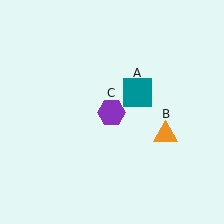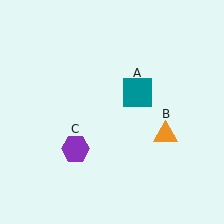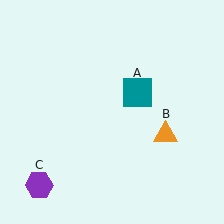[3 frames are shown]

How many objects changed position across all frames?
1 object changed position: purple hexagon (object C).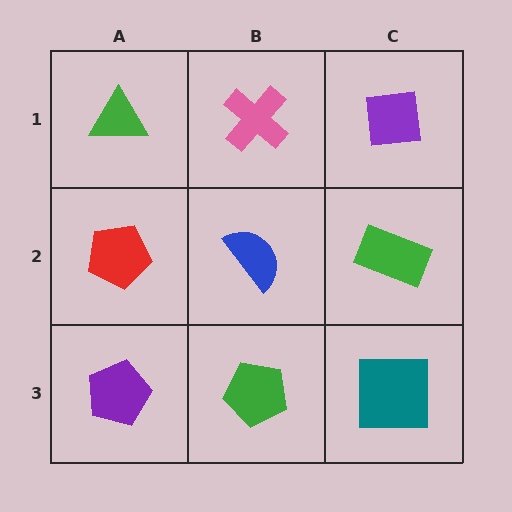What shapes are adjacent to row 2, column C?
A purple square (row 1, column C), a teal square (row 3, column C), a blue semicircle (row 2, column B).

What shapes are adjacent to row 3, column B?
A blue semicircle (row 2, column B), a purple pentagon (row 3, column A), a teal square (row 3, column C).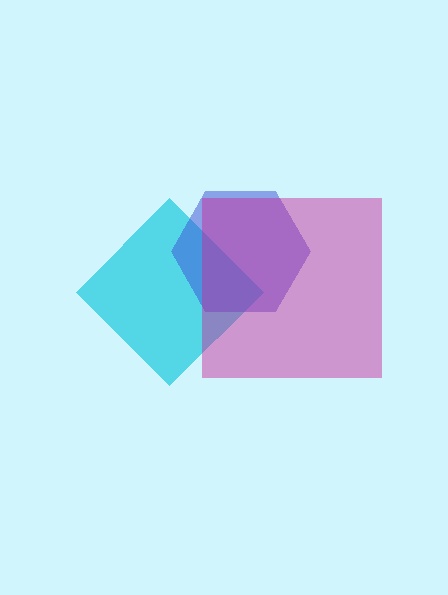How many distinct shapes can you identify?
There are 3 distinct shapes: a cyan diamond, a blue hexagon, a magenta square.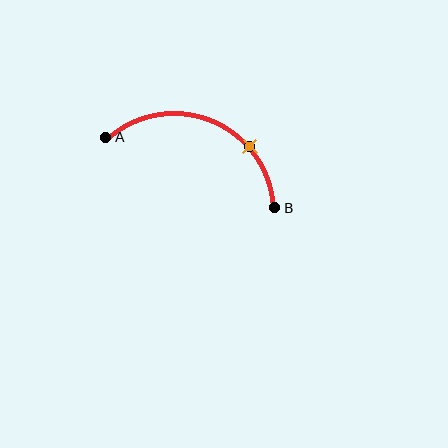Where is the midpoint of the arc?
The arc midpoint is the point on the curve farthest from the straight line joining A and B. It sits above that line.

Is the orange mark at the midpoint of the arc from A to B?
No. The orange mark lies on the arc but is closer to endpoint B. The arc midpoint would be at the point on the curve equidistant along the arc from both A and B.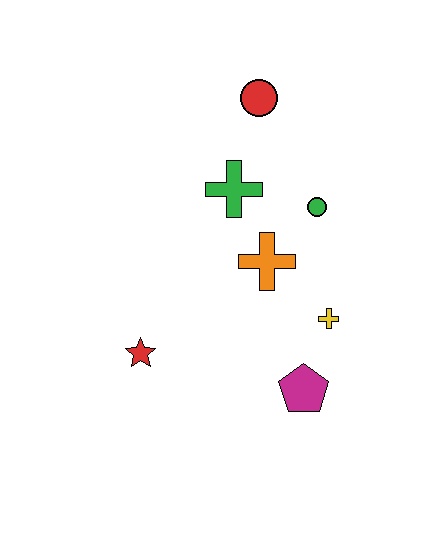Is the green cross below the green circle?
No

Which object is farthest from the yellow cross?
The red circle is farthest from the yellow cross.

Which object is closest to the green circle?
The orange cross is closest to the green circle.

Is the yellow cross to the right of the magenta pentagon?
Yes